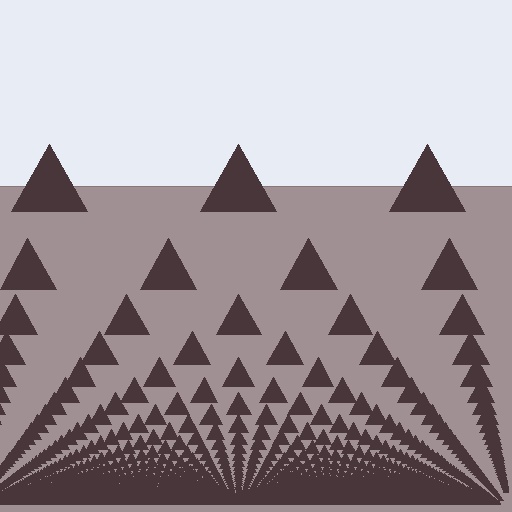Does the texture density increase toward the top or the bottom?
Density increases toward the bottom.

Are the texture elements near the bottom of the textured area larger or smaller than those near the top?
Smaller. The gradient is inverted — elements near the bottom are smaller and denser.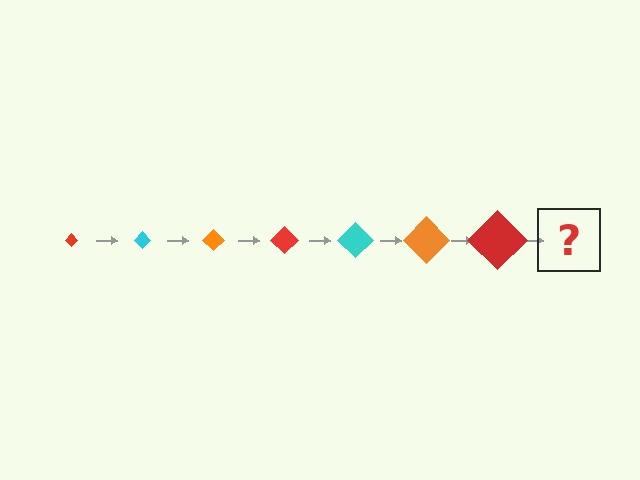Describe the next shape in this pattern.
It should be a cyan diamond, larger than the previous one.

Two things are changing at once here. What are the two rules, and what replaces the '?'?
The two rules are that the diamond grows larger each step and the color cycles through red, cyan, and orange. The '?' should be a cyan diamond, larger than the previous one.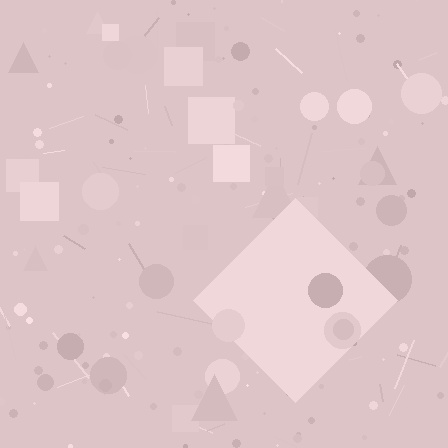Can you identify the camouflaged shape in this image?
The camouflaged shape is a diamond.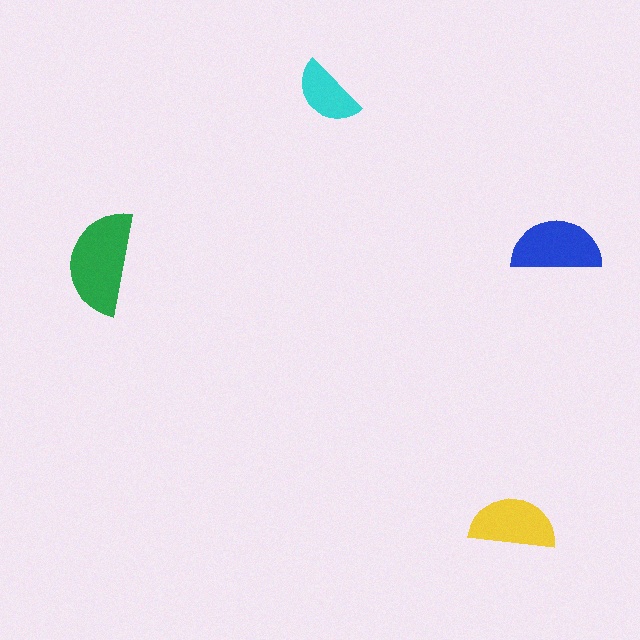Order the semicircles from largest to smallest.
the green one, the blue one, the yellow one, the cyan one.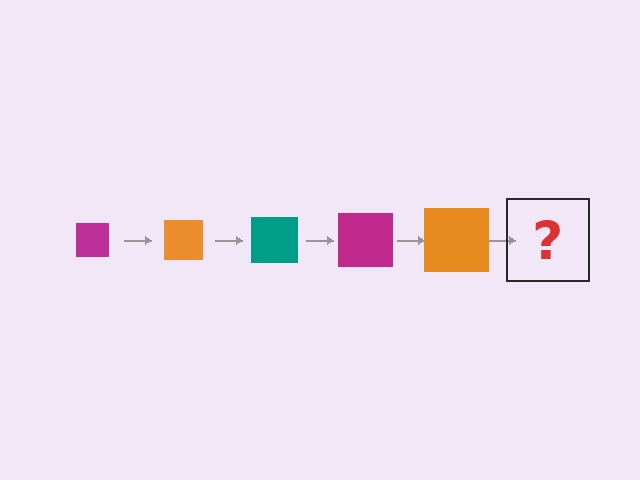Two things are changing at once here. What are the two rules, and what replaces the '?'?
The two rules are that the square grows larger each step and the color cycles through magenta, orange, and teal. The '?' should be a teal square, larger than the previous one.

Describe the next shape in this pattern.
It should be a teal square, larger than the previous one.